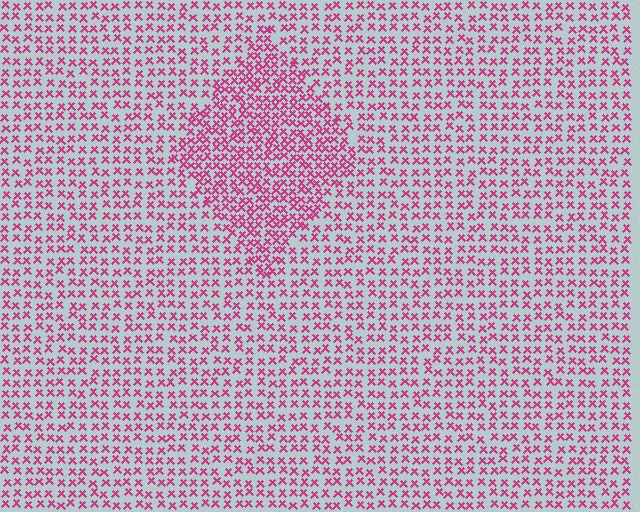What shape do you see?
I see a diamond.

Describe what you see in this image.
The image contains small magenta elements arranged at two different densities. A diamond-shaped region is visible where the elements are more densely packed than the surrounding area.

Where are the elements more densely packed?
The elements are more densely packed inside the diamond boundary.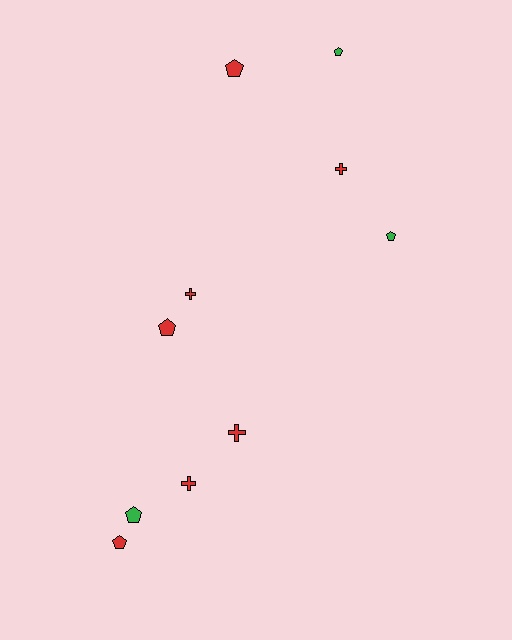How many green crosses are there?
There are no green crosses.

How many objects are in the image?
There are 10 objects.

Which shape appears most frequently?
Pentagon, with 6 objects.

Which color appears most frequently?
Red, with 7 objects.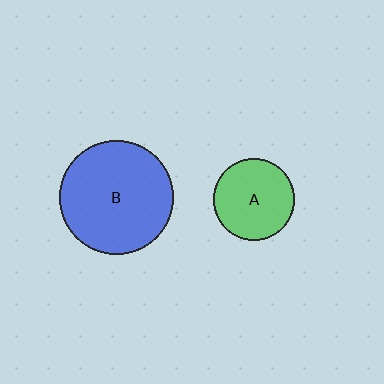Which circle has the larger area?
Circle B (blue).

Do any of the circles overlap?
No, none of the circles overlap.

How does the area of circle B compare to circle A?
Approximately 2.0 times.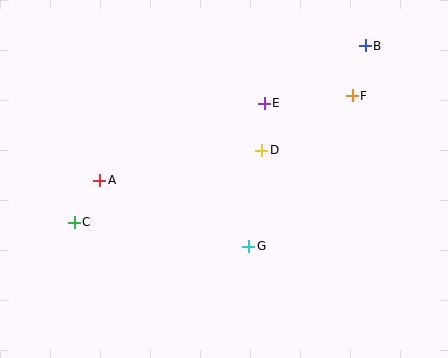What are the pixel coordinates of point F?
Point F is at (352, 96).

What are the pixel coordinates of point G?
Point G is at (249, 246).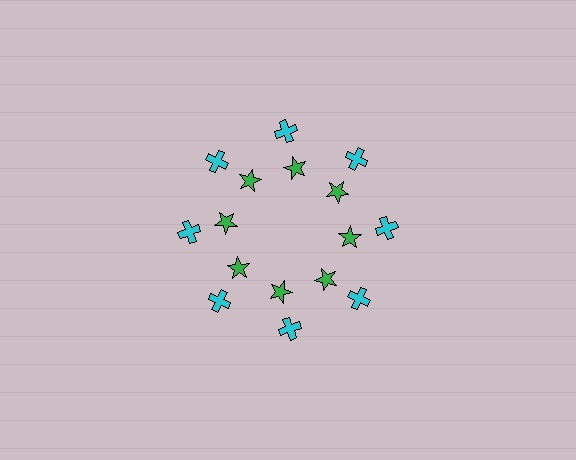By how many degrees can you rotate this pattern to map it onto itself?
The pattern maps onto itself every 45 degrees of rotation.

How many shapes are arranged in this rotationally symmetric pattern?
There are 16 shapes, arranged in 8 groups of 2.